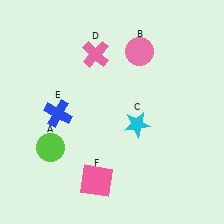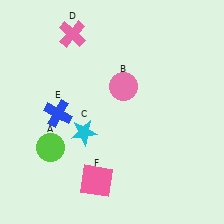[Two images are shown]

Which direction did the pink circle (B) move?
The pink circle (B) moved down.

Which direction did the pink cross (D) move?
The pink cross (D) moved left.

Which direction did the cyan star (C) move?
The cyan star (C) moved left.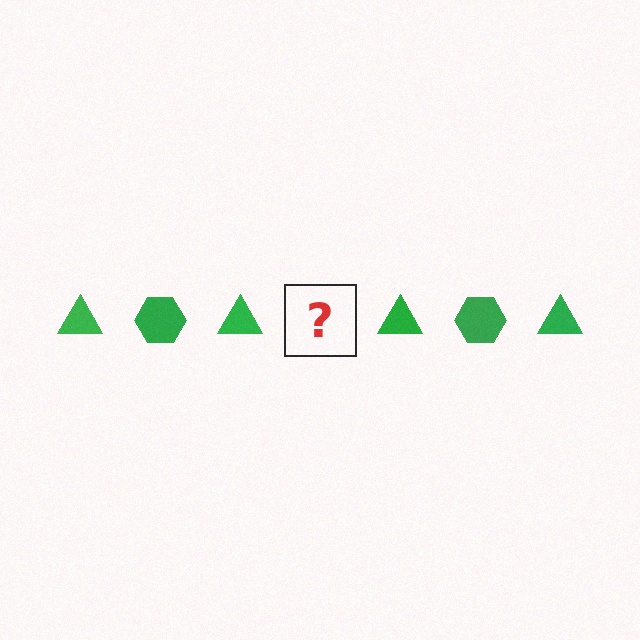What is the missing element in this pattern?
The missing element is a green hexagon.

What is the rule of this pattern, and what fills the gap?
The rule is that the pattern cycles through triangle, hexagon shapes in green. The gap should be filled with a green hexagon.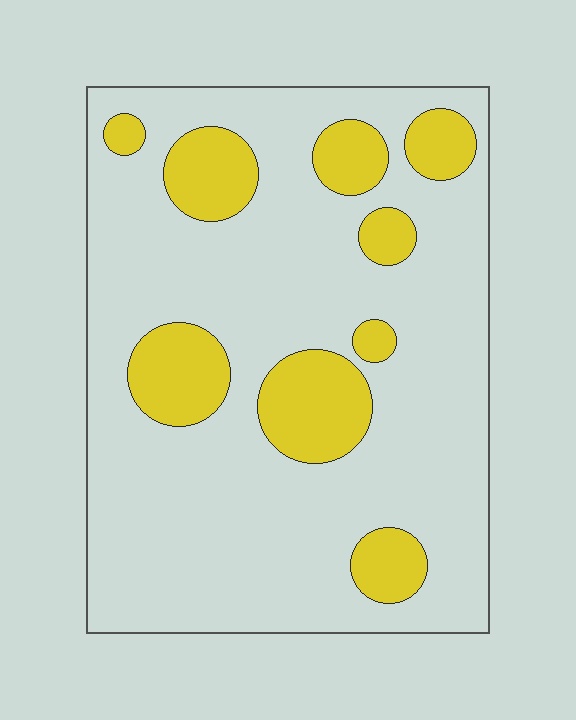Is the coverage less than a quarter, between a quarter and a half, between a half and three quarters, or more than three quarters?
Less than a quarter.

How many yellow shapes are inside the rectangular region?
9.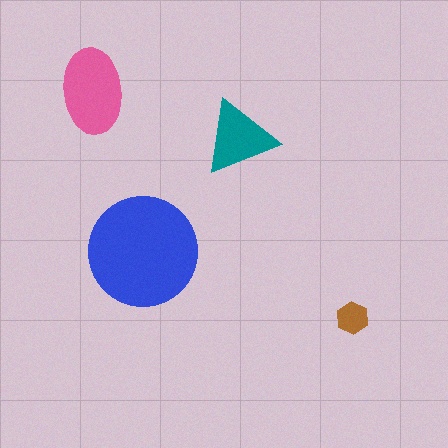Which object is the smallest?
The brown hexagon.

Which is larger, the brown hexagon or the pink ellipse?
The pink ellipse.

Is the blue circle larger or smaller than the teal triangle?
Larger.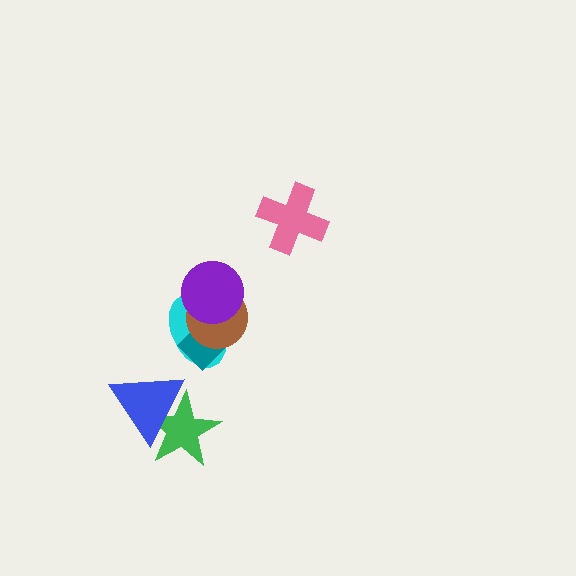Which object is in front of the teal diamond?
The brown circle is in front of the teal diamond.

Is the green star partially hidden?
Yes, it is partially covered by another shape.